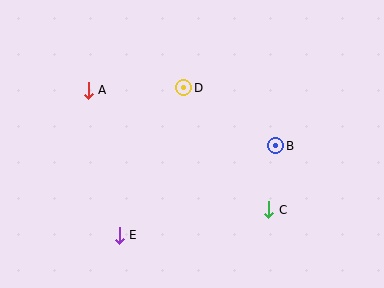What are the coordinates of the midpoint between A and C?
The midpoint between A and C is at (178, 150).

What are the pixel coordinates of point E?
Point E is at (119, 235).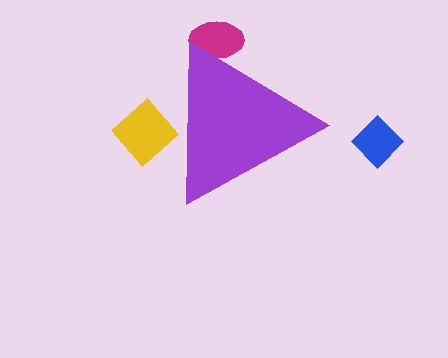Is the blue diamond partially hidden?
No, the blue diamond is fully visible.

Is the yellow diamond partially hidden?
Yes, the yellow diamond is partially hidden behind the purple triangle.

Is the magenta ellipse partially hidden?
Yes, the magenta ellipse is partially hidden behind the purple triangle.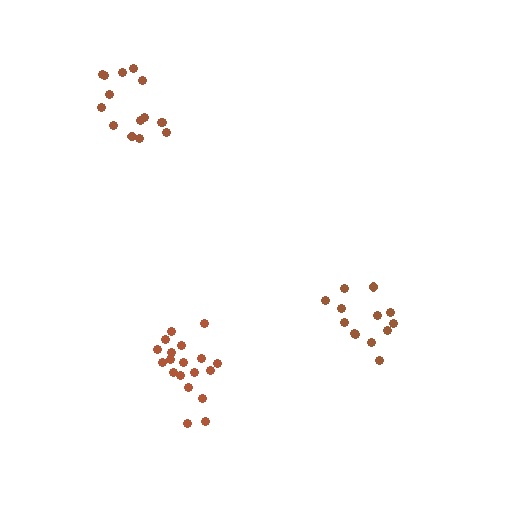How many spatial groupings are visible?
There are 3 spatial groupings.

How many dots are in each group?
Group 1: 15 dots, Group 2: 13 dots, Group 3: 19 dots (47 total).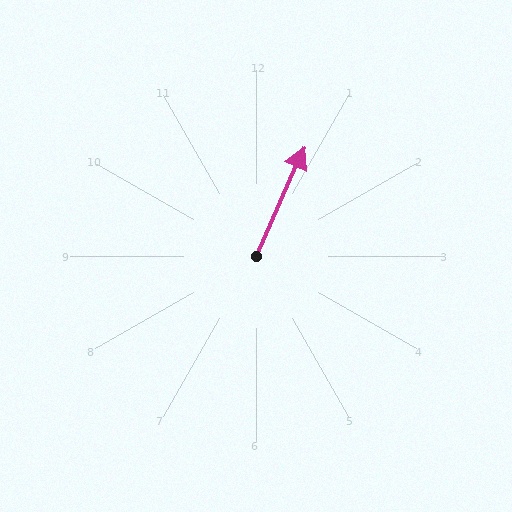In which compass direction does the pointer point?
Northeast.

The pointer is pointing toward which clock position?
Roughly 1 o'clock.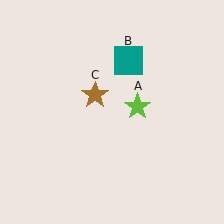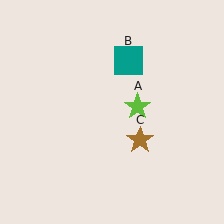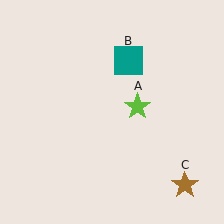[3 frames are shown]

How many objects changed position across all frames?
1 object changed position: brown star (object C).